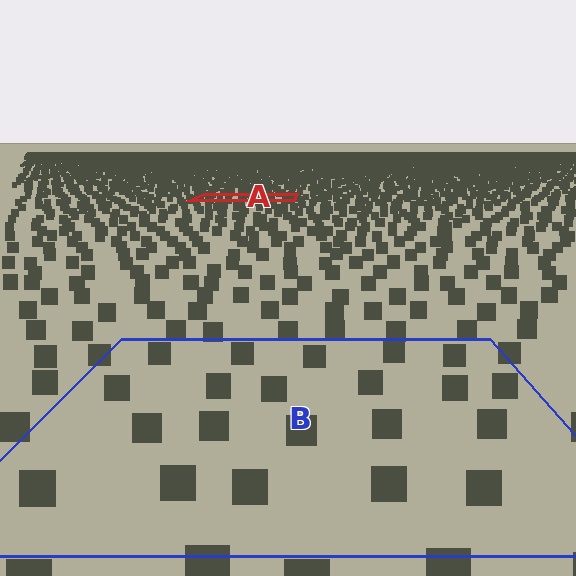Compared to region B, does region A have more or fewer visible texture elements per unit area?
Region A has more texture elements per unit area — they are packed more densely because it is farther away.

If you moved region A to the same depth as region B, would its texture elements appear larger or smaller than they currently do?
They would appear larger. At a closer depth, the same texture elements are projected at a bigger on-screen size.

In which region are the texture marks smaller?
The texture marks are smaller in region A, because it is farther away.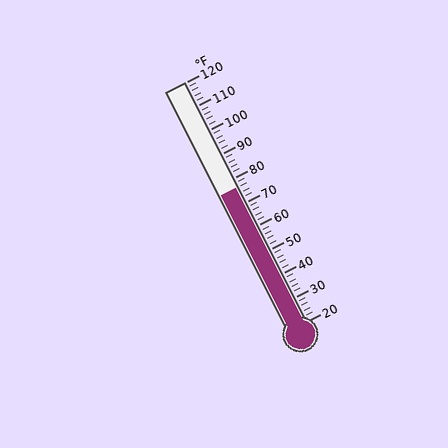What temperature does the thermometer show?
The thermometer shows approximately 76°F.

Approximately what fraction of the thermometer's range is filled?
The thermometer is filled to approximately 55% of its range.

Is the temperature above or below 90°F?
The temperature is below 90°F.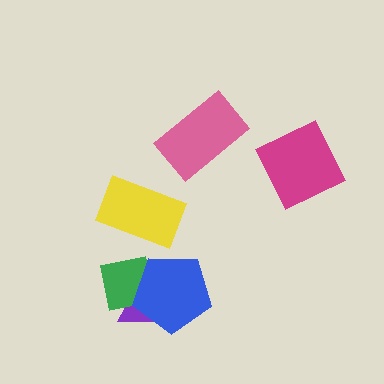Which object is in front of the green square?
The blue pentagon is in front of the green square.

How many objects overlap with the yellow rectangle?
0 objects overlap with the yellow rectangle.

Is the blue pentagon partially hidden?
No, no other shape covers it.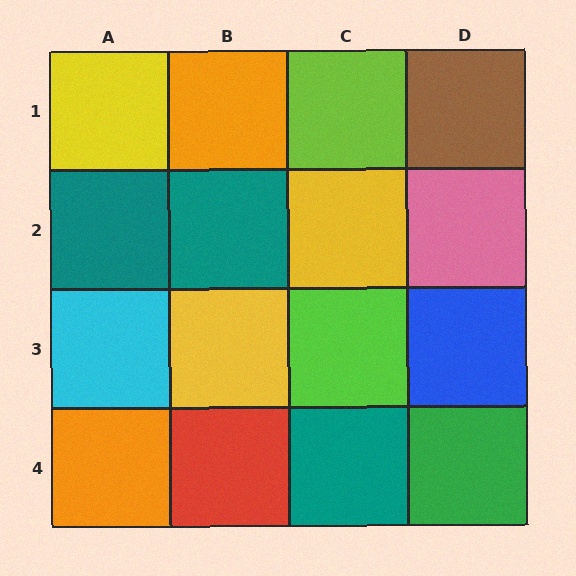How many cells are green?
1 cell is green.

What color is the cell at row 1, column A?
Yellow.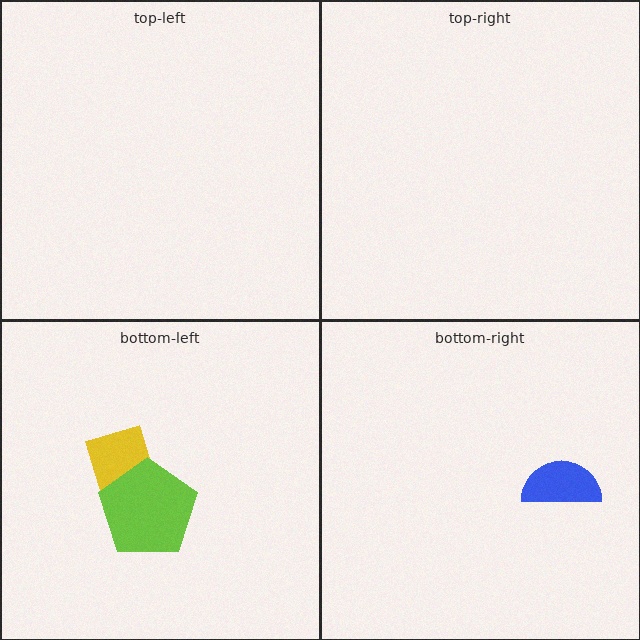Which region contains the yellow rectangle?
The bottom-left region.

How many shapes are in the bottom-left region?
2.